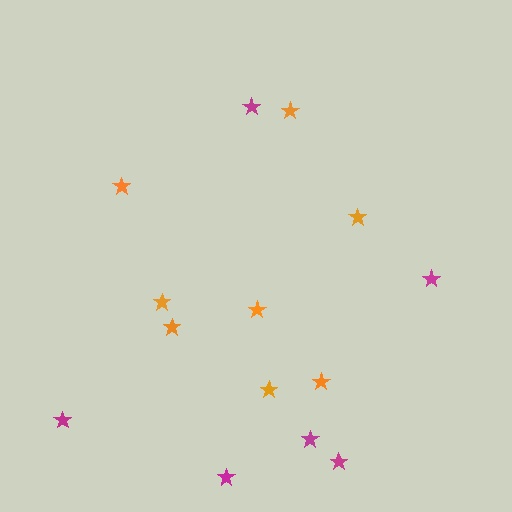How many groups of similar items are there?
There are 2 groups: one group of magenta stars (6) and one group of orange stars (8).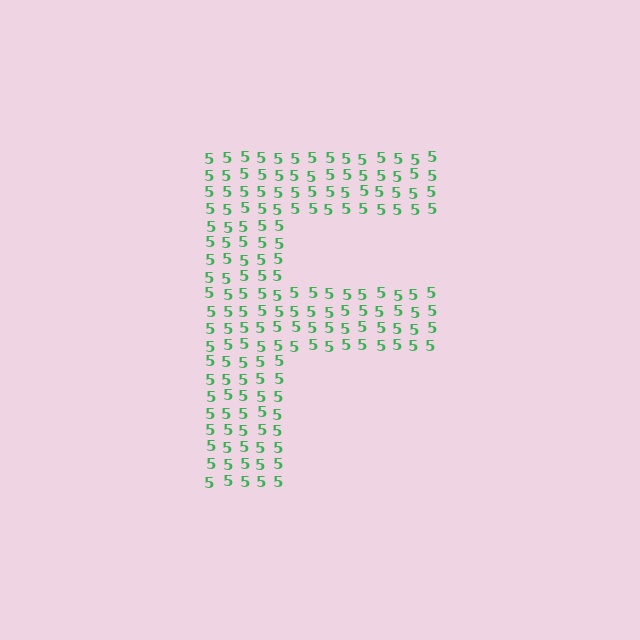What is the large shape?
The large shape is the letter F.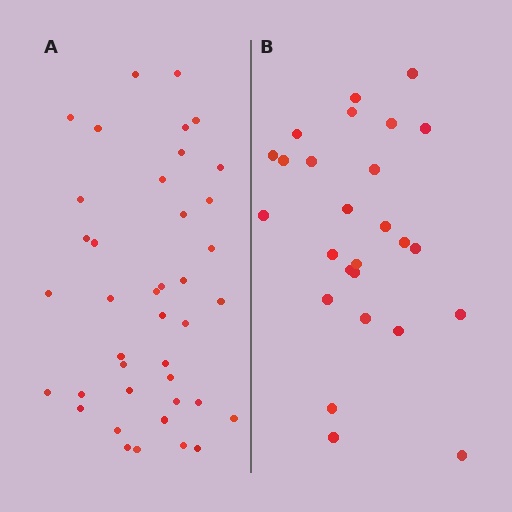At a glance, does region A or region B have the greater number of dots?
Region A (the left region) has more dots.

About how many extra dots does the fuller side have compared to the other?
Region A has approximately 15 more dots than region B.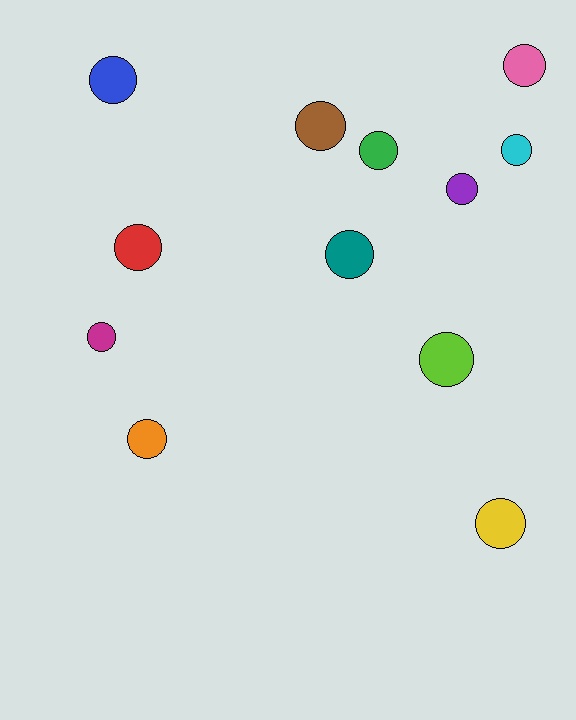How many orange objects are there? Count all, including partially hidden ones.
There is 1 orange object.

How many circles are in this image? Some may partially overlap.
There are 12 circles.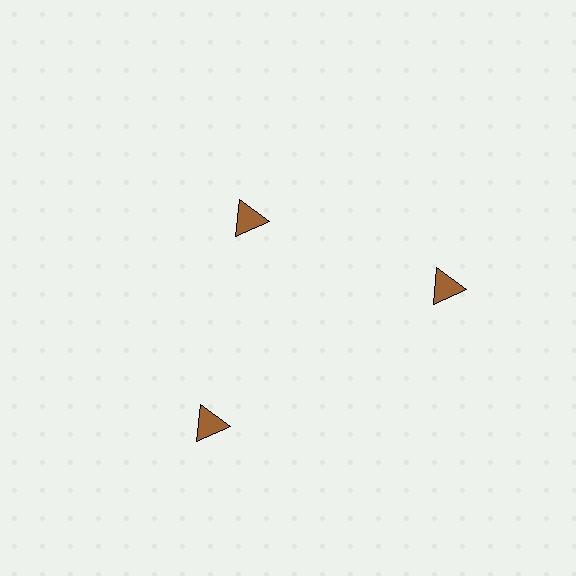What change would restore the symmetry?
The symmetry would be restored by moving it outward, back onto the ring so that all 3 triangles sit at equal angles and equal distance from the center.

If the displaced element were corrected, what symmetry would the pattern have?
It would have 3-fold rotational symmetry — the pattern would map onto itself every 120 degrees.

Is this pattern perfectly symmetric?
No. The 3 brown triangles are arranged in a ring, but one element near the 11 o'clock position is pulled inward toward the center, breaking the 3-fold rotational symmetry.